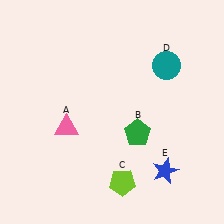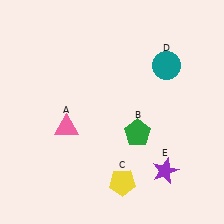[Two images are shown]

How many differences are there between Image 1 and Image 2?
There are 2 differences between the two images.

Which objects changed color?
C changed from lime to yellow. E changed from blue to purple.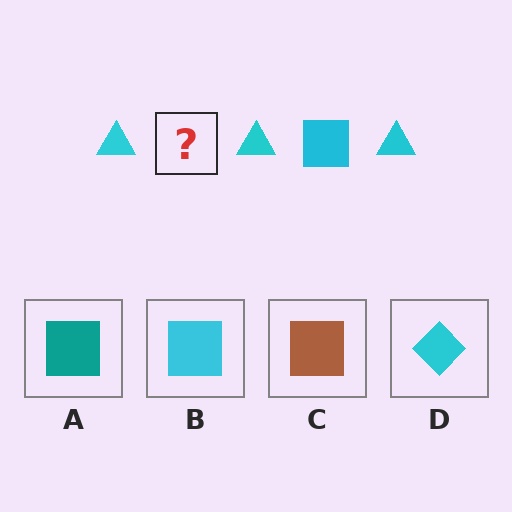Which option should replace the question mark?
Option B.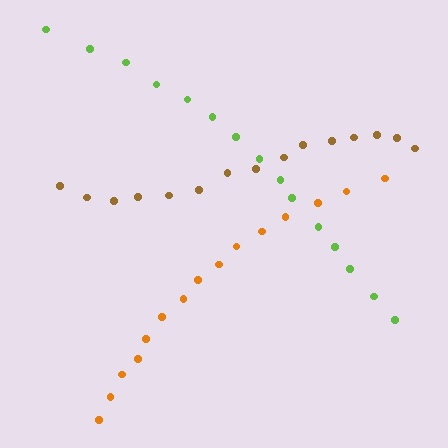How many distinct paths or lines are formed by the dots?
There are 3 distinct paths.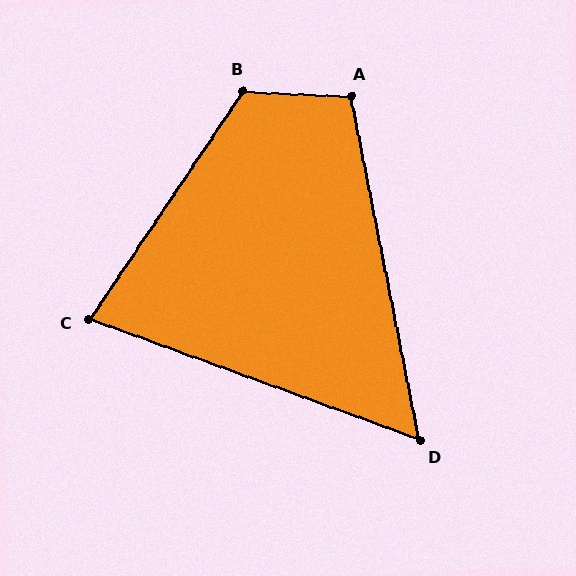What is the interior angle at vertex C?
Approximately 76 degrees (acute).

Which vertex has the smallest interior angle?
D, at approximately 59 degrees.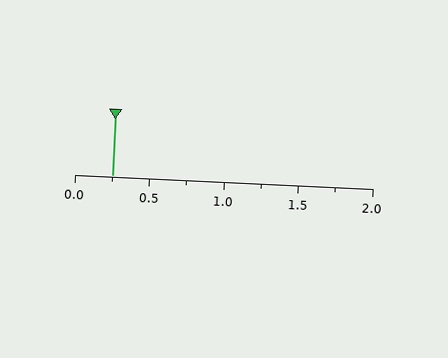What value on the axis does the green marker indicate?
The marker indicates approximately 0.25.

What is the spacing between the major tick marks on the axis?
The major ticks are spaced 0.5 apart.